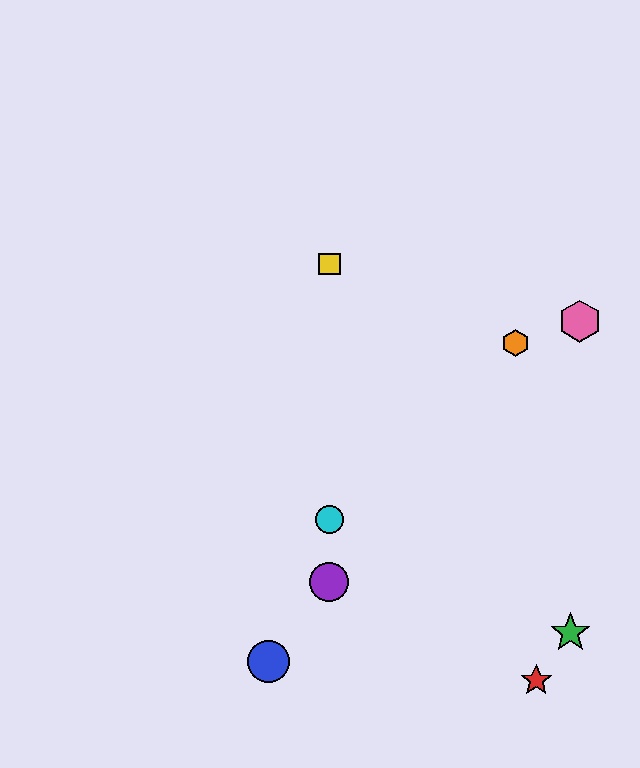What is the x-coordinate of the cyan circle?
The cyan circle is at x≈329.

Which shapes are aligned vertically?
The yellow square, the purple circle, the cyan circle are aligned vertically.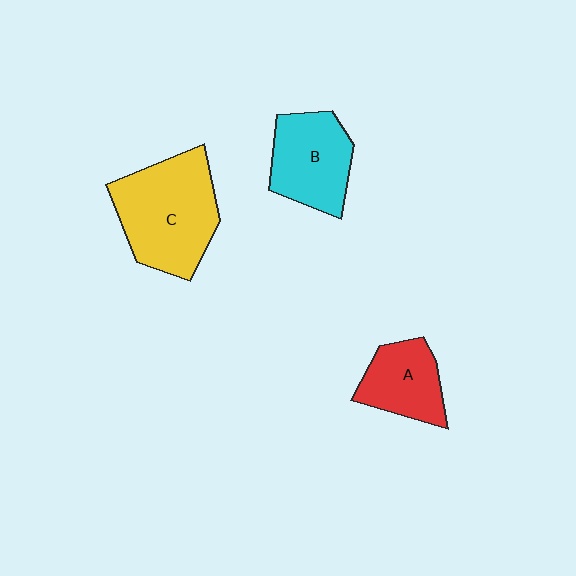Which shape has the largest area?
Shape C (yellow).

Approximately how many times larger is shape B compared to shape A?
Approximately 1.2 times.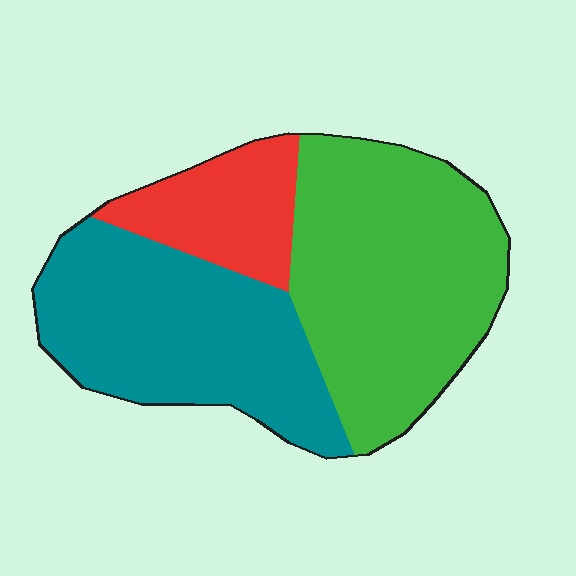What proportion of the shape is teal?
Teal covers 38% of the shape.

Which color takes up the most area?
Green, at roughly 45%.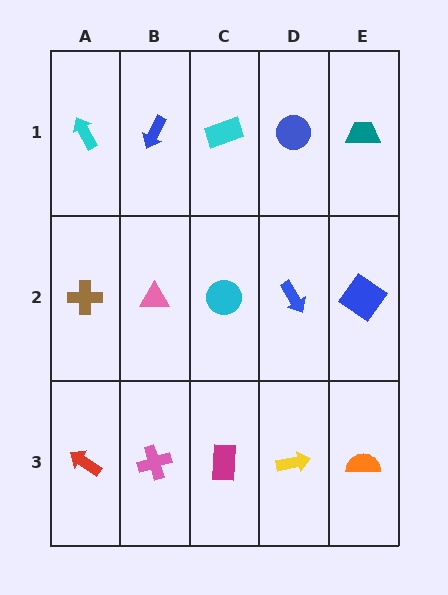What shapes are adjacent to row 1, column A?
A brown cross (row 2, column A), a blue arrow (row 1, column B).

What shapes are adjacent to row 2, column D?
A blue circle (row 1, column D), a yellow arrow (row 3, column D), a cyan circle (row 2, column C), a blue diamond (row 2, column E).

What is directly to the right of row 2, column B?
A cyan circle.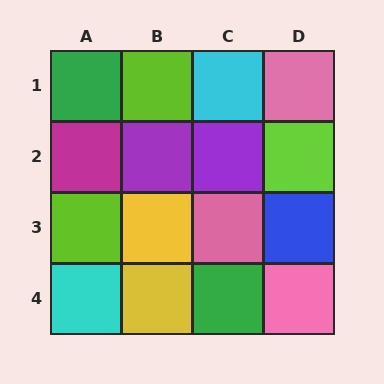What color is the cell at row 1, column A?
Green.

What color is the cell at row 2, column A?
Magenta.